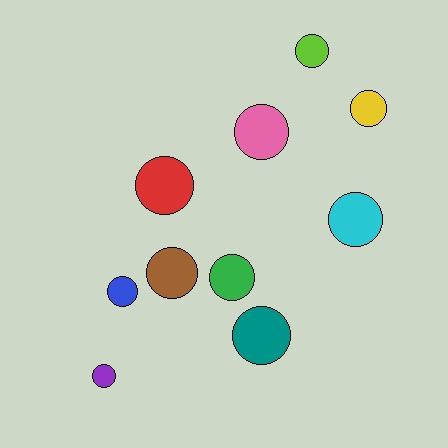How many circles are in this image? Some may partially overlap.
There are 10 circles.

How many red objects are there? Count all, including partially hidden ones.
There is 1 red object.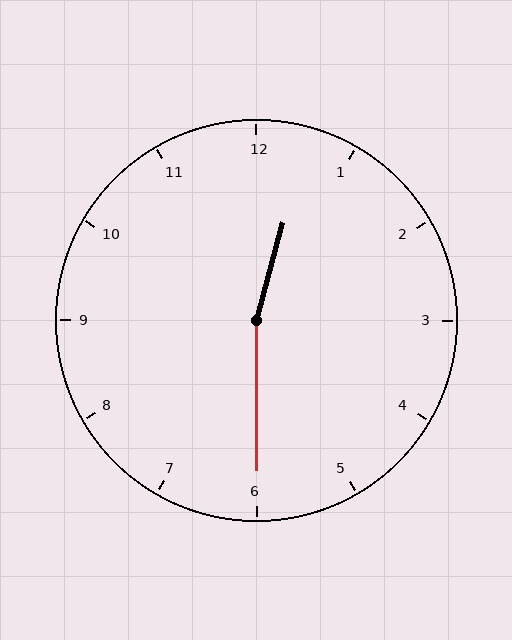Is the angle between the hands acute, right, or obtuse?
It is obtuse.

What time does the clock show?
12:30.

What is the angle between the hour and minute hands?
Approximately 165 degrees.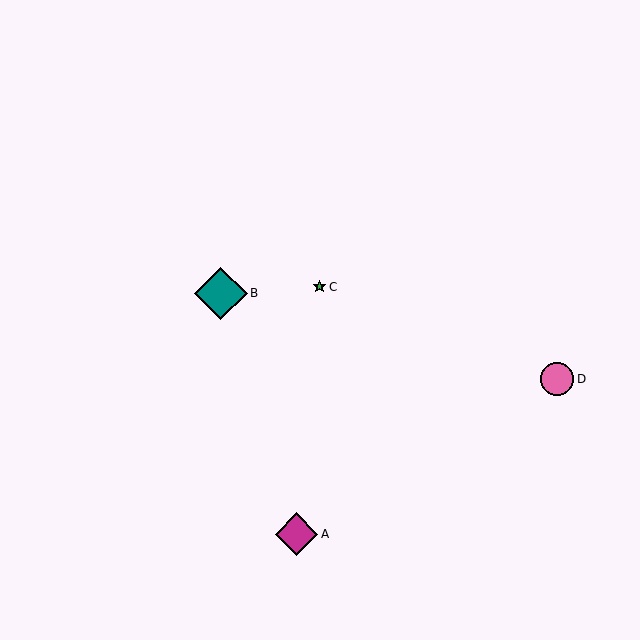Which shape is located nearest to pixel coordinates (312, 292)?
The green star (labeled C) at (319, 287) is nearest to that location.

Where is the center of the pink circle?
The center of the pink circle is at (557, 379).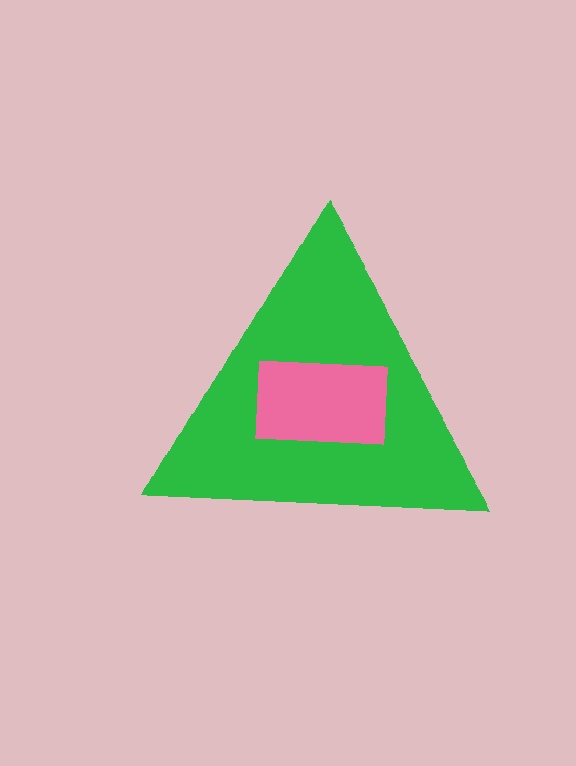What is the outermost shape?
The green triangle.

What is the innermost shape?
The pink rectangle.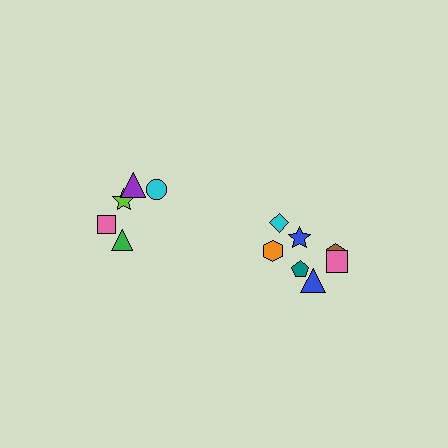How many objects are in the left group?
There are 5 objects.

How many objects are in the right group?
There are 7 objects.